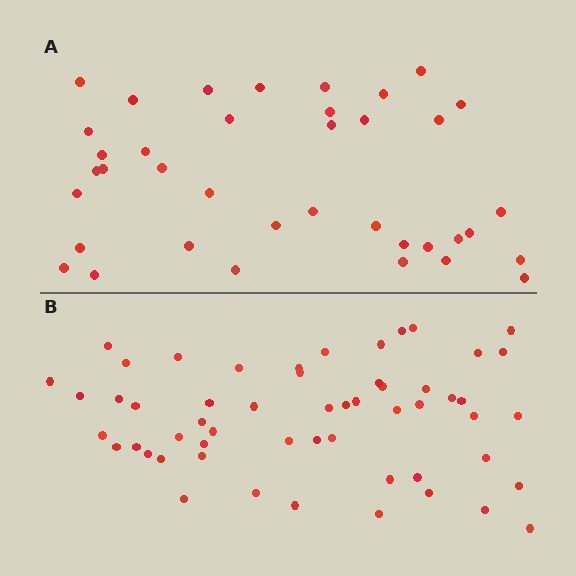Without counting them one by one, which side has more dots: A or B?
Region B (the bottom region) has more dots.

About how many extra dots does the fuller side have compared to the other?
Region B has approximately 15 more dots than region A.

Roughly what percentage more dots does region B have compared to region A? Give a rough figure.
About 45% more.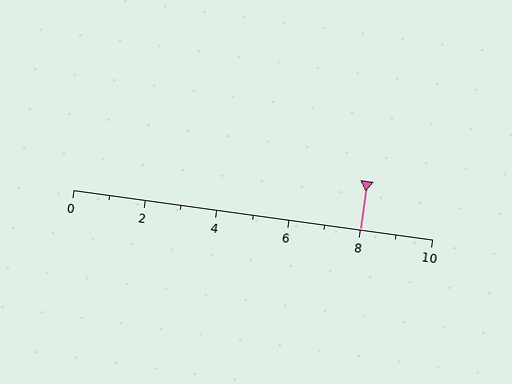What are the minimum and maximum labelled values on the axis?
The axis runs from 0 to 10.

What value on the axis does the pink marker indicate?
The marker indicates approximately 8.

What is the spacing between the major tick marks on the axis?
The major ticks are spaced 2 apart.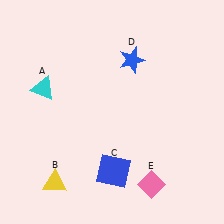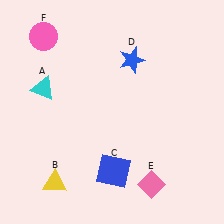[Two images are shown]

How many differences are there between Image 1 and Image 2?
There is 1 difference between the two images.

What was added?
A pink circle (F) was added in Image 2.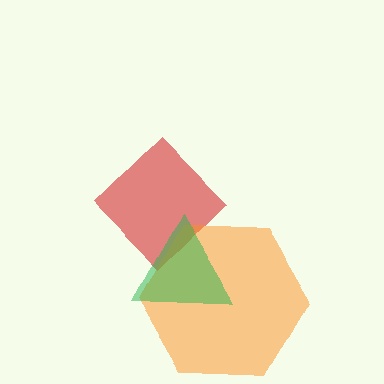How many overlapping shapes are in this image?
There are 3 overlapping shapes in the image.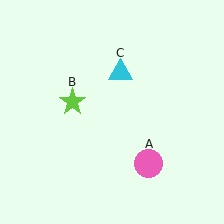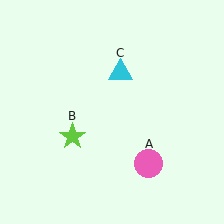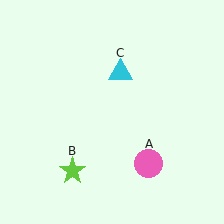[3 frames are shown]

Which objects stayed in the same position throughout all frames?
Pink circle (object A) and cyan triangle (object C) remained stationary.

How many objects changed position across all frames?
1 object changed position: lime star (object B).